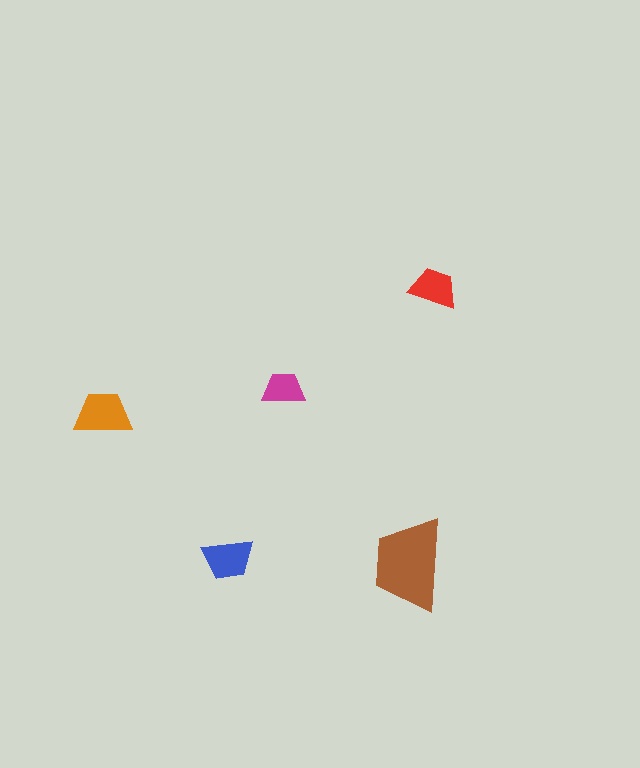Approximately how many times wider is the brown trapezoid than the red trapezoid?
About 2 times wider.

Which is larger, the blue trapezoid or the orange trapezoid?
The orange one.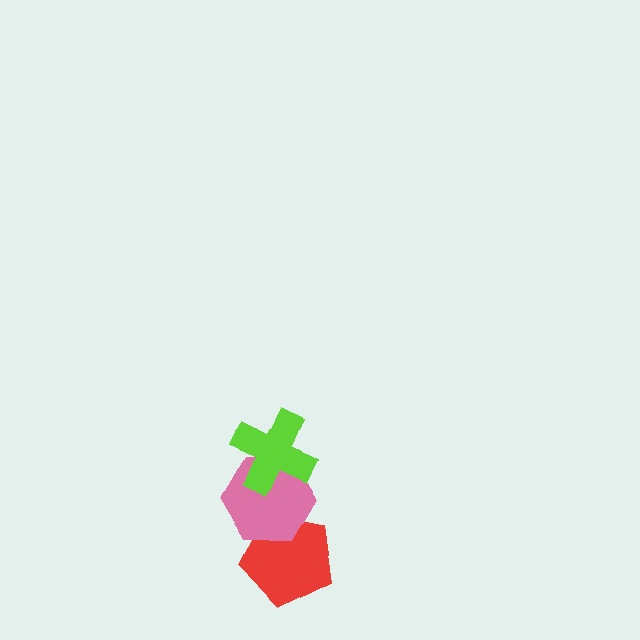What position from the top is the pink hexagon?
The pink hexagon is 2nd from the top.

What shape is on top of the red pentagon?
The pink hexagon is on top of the red pentagon.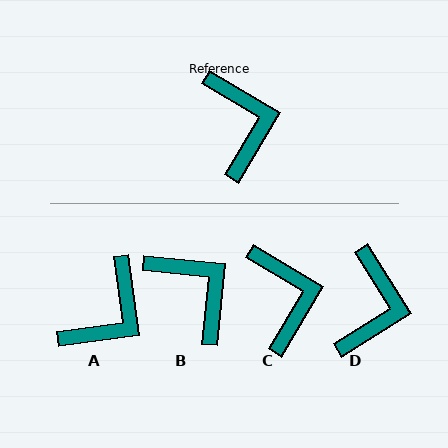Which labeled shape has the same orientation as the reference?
C.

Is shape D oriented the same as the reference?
No, it is off by about 27 degrees.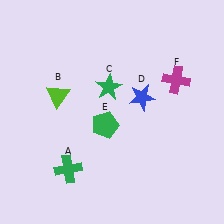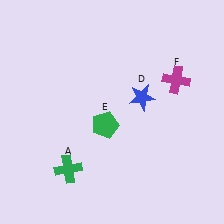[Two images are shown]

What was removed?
The green star (C), the lime triangle (B) were removed in Image 2.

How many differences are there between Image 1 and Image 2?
There are 2 differences between the two images.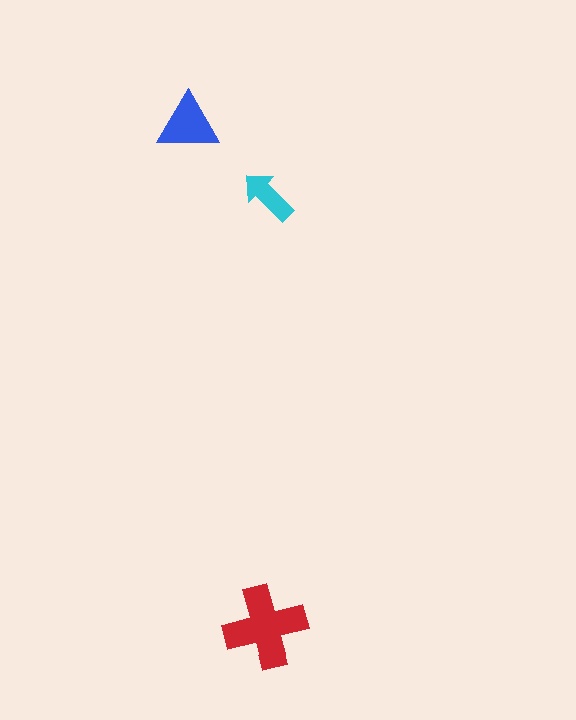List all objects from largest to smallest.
The red cross, the blue triangle, the cyan arrow.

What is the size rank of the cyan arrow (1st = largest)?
3rd.